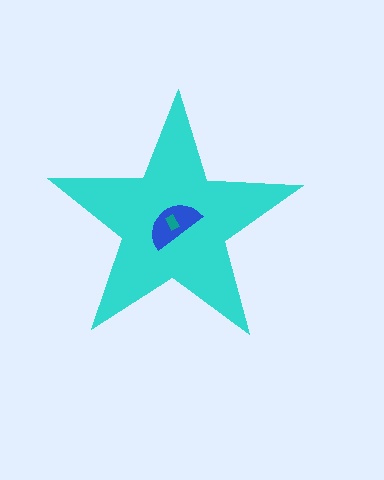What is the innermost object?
The teal rectangle.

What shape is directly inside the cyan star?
The blue semicircle.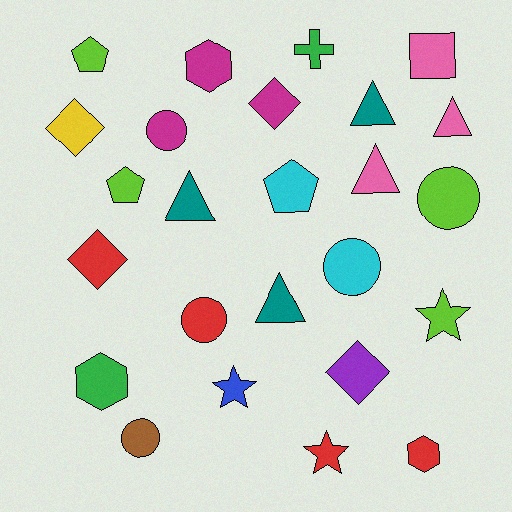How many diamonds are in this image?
There are 4 diamonds.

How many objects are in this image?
There are 25 objects.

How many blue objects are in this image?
There is 1 blue object.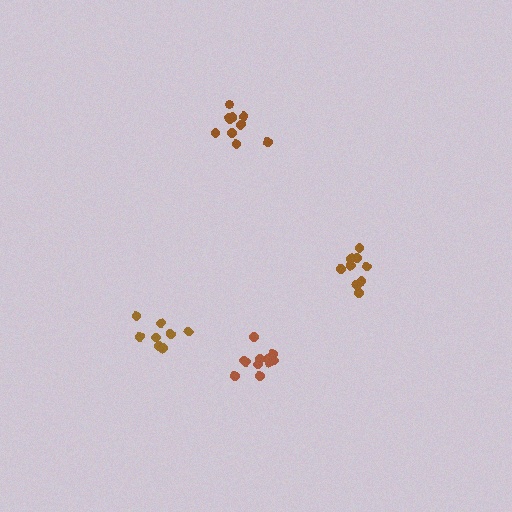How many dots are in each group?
Group 1: 10 dots, Group 2: 11 dots, Group 3: 8 dots, Group 4: 9 dots (38 total).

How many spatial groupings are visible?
There are 4 spatial groupings.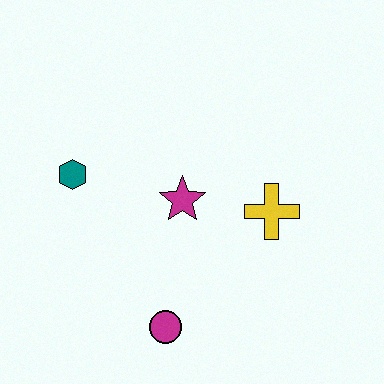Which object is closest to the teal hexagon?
The magenta star is closest to the teal hexagon.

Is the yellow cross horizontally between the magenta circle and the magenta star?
No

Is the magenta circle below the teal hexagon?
Yes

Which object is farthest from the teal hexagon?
The yellow cross is farthest from the teal hexagon.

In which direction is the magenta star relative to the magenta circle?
The magenta star is above the magenta circle.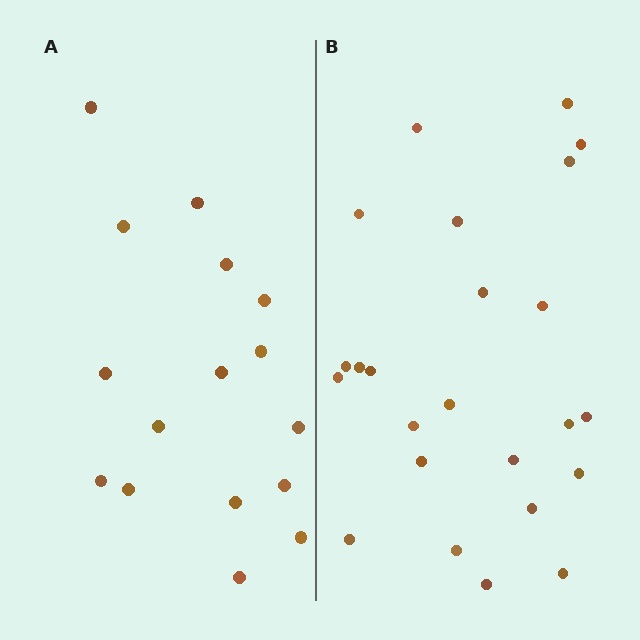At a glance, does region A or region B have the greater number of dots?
Region B (the right region) has more dots.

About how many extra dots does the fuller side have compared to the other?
Region B has roughly 8 or so more dots than region A.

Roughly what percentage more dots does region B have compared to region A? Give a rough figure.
About 50% more.